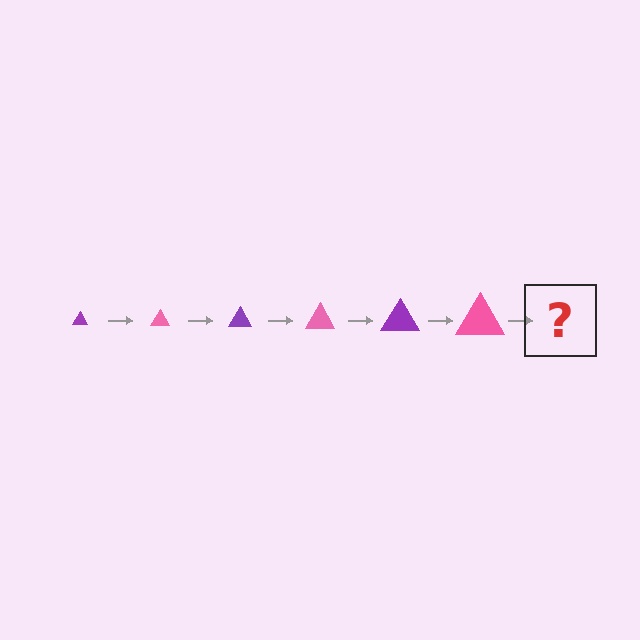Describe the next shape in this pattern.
It should be a purple triangle, larger than the previous one.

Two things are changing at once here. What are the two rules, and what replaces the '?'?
The two rules are that the triangle grows larger each step and the color cycles through purple and pink. The '?' should be a purple triangle, larger than the previous one.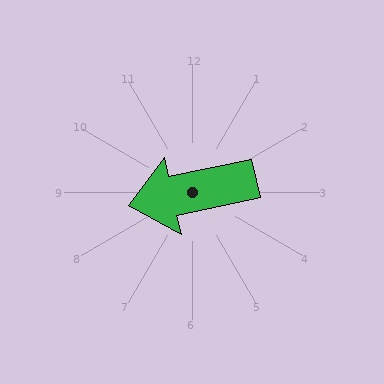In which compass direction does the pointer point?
West.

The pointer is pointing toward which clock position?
Roughly 9 o'clock.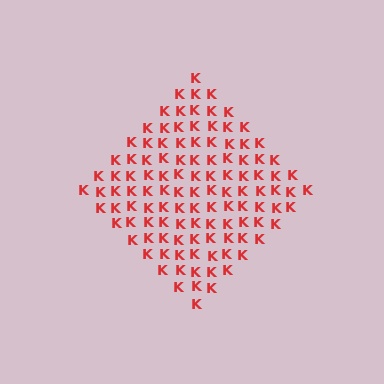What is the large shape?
The large shape is a diamond.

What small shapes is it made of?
It is made of small letter K's.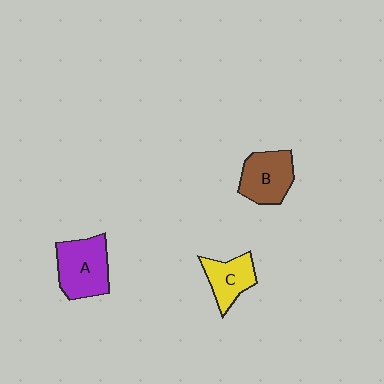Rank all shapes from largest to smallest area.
From largest to smallest: A (purple), B (brown), C (yellow).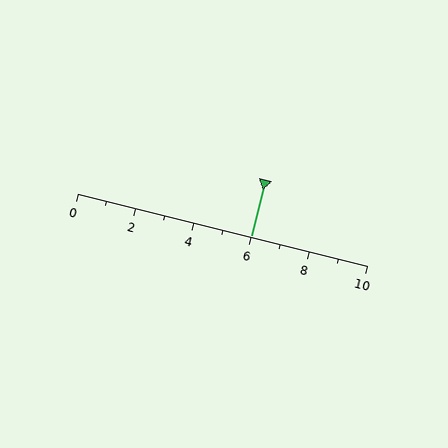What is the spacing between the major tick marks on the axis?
The major ticks are spaced 2 apart.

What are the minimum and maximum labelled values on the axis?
The axis runs from 0 to 10.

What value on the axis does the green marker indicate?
The marker indicates approximately 6.